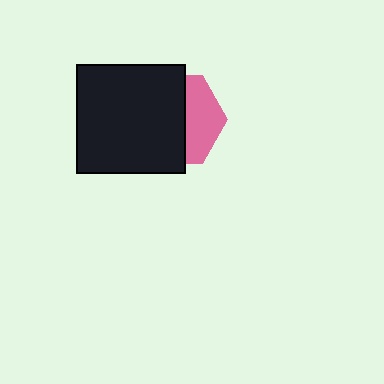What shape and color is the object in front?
The object in front is a black square.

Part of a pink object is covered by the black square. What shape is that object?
It is a hexagon.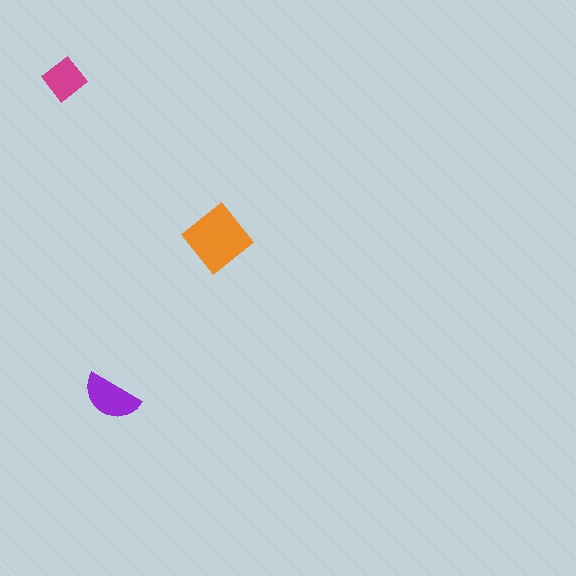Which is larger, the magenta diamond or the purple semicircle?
The purple semicircle.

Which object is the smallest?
The magenta diamond.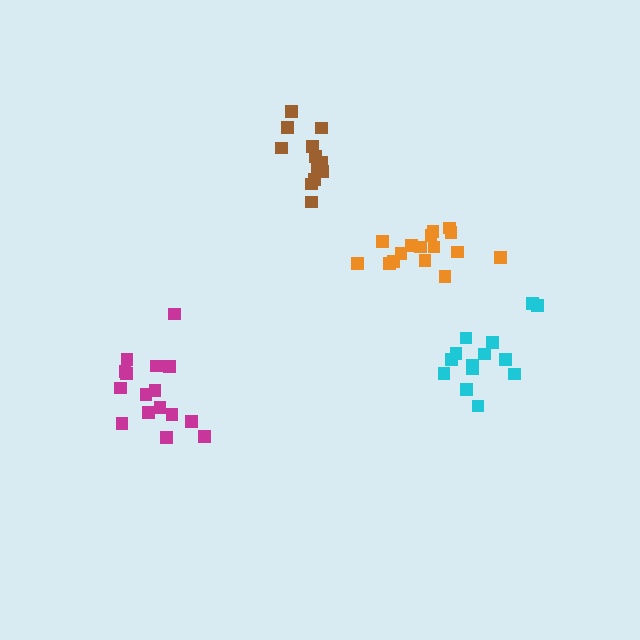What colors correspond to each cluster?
The clusters are colored: magenta, orange, brown, cyan.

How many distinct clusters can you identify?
There are 4 distinct clusters.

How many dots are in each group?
Group 1: 16 dots, Group 2: 16 dots, Group 3: 12 dots, Group 4: 14 dots (58 total).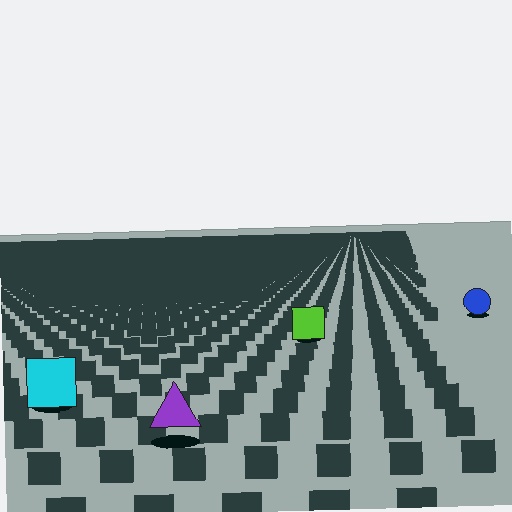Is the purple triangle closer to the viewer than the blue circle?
Yes. The purple triangle is closer — you can tell from the texture gradient: the ground texture is coarser near it.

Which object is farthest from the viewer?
The blue circle is farthest from the viewer. It appears smaller and the ground texture around it is denser.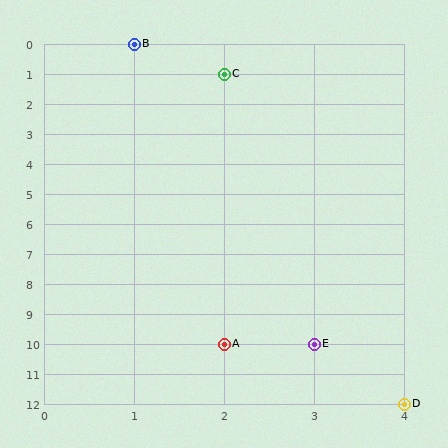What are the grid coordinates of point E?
Point E is at grid coordinates (3, 10).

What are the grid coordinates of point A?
Point A is at grid coordinates (2, 10).